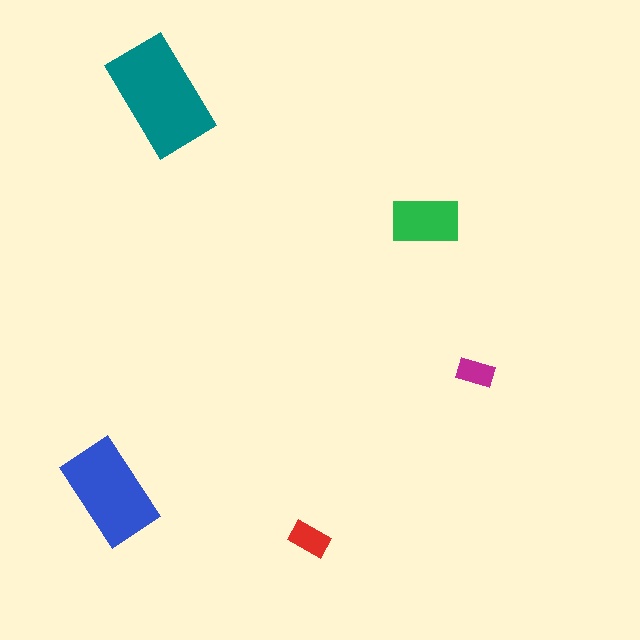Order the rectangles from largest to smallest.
the teal one, the blue one, the green one, the red one, the magenta one.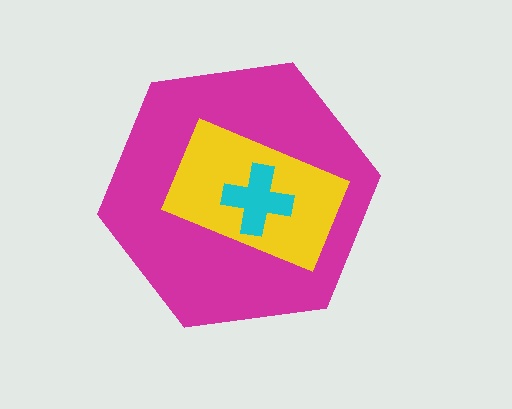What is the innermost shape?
The cyan cross.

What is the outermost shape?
The magenta hexagon.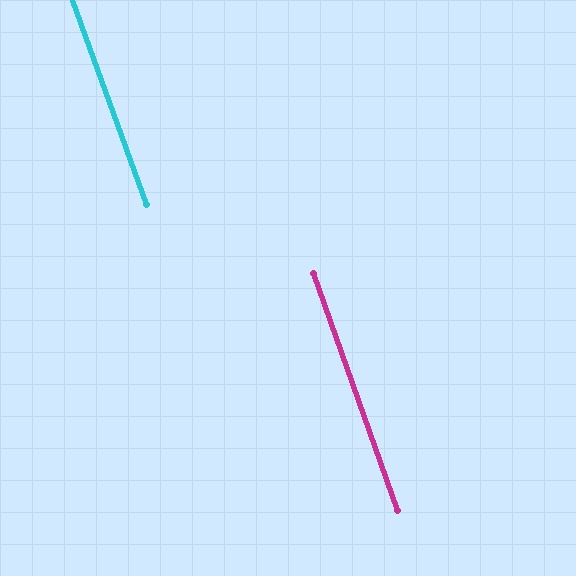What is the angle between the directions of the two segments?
Approximately 0 degrees.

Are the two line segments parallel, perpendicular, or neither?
Parallel — their directions differ by only 0.3°.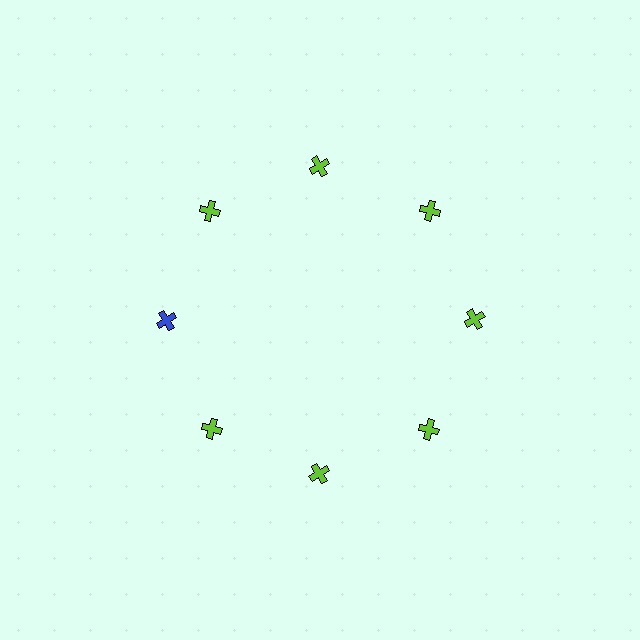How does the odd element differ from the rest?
It has a different color: blue instead of lime.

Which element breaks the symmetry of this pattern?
The blue cross at roughly the 9 o'clock position breaks the symmetry. All other shapes are lime crosses.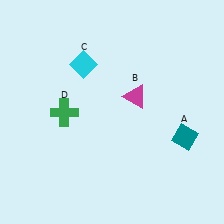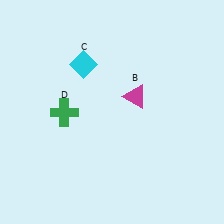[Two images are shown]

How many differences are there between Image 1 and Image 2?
There is 1 difference between the two images.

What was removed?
The teal diamond (A) was removed in Image 2.